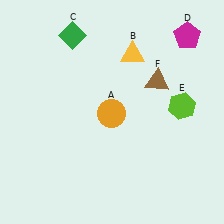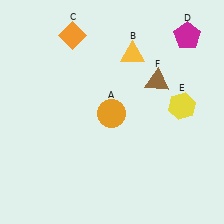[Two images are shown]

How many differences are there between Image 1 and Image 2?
There are 2 differences between the two images.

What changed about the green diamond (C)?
In Image 1, C is green. In Image 2, it changed to orange.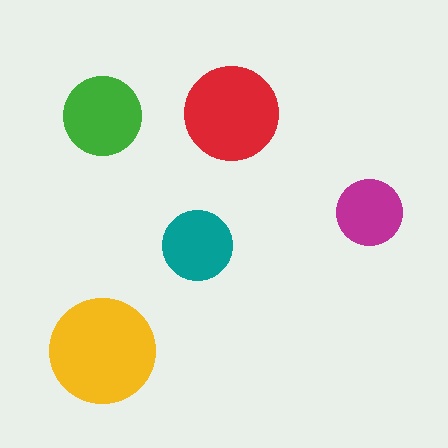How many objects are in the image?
There are 5 objects in the image.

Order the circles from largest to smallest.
the yellow one, the red one, the green one, the teal one, the magenta one.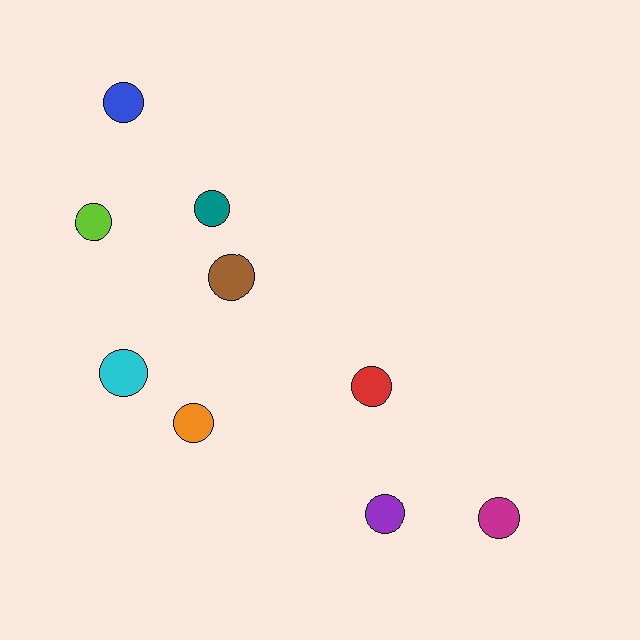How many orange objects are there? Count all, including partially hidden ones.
There is 1 orange object.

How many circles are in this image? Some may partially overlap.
There are 9 circles.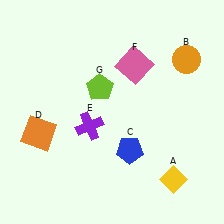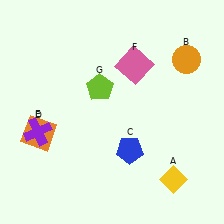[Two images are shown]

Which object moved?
The purple cross (E) moved left.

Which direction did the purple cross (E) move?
The purple cross (E) moved left.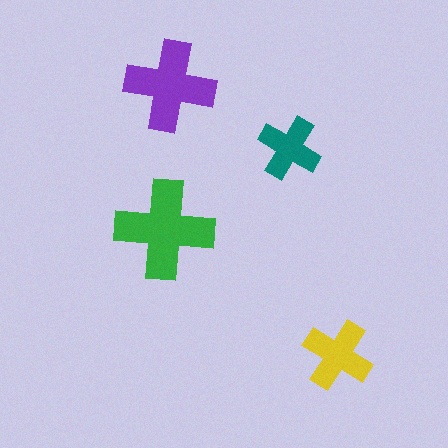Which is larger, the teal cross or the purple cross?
The purple one.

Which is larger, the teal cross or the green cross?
The green one.